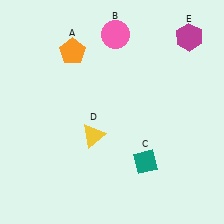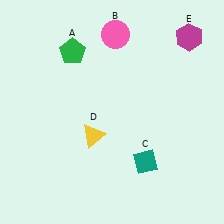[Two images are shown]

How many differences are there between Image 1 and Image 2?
There is 1 difference between the two images.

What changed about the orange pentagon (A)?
In Image 1, A is orange. In Image 2, it changed to green.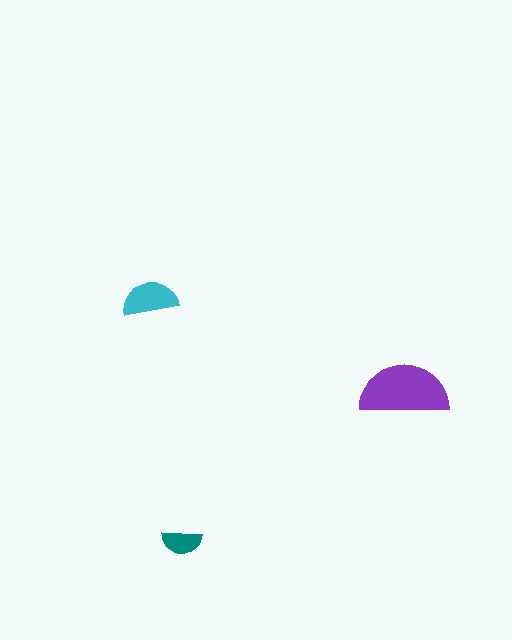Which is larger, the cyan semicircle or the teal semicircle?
The cyan one.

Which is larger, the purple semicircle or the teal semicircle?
The purple one.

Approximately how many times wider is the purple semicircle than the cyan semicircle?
About 1.5 times wider.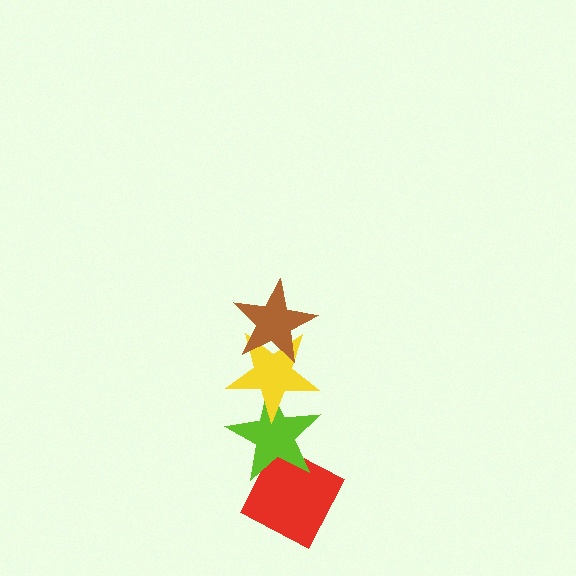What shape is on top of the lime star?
The yellow star is on top of the lime star.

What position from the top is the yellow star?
The yellow star is 2nd from the top.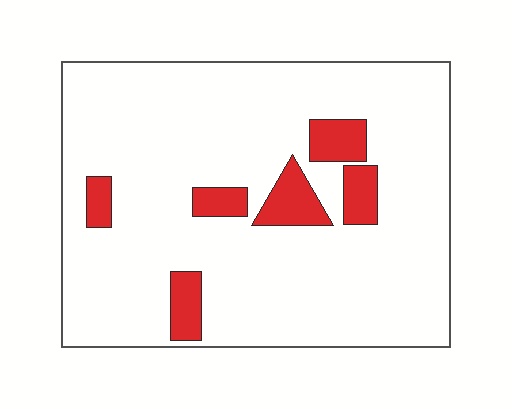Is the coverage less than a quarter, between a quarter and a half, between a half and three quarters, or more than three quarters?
Less than a quarter.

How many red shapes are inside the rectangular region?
6.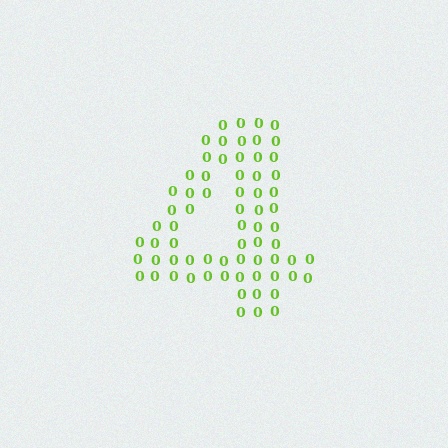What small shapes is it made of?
It is made of small digit 0's.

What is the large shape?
The large shape is the digit 4.